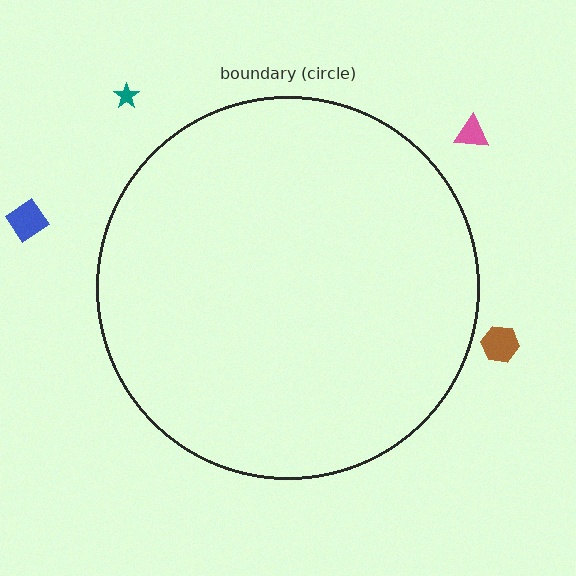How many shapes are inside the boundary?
0 inside, 4 outside.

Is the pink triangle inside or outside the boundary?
Outside.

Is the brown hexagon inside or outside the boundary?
Outside.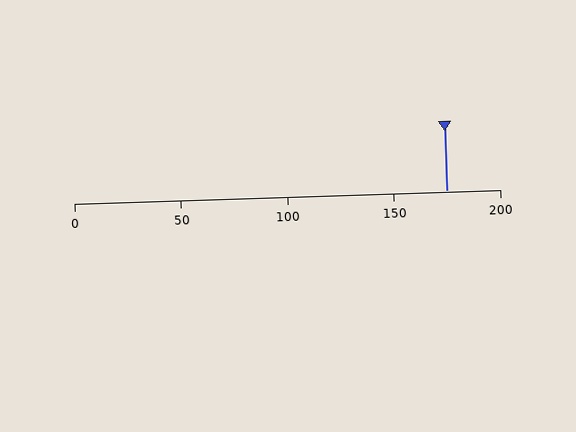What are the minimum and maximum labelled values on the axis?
The axis runs from 0 to 200.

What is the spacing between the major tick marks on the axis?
The major ticks are spaced 50 apart.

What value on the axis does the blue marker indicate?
The marker indicates approximately 175.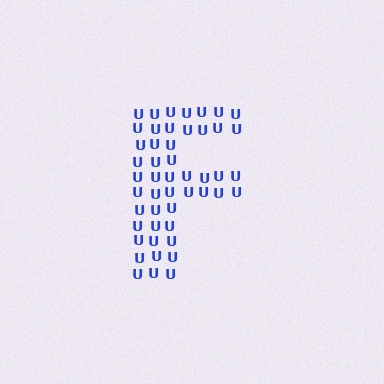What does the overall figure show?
The overall figure shows the letter F.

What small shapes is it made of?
It is made of small letter U's.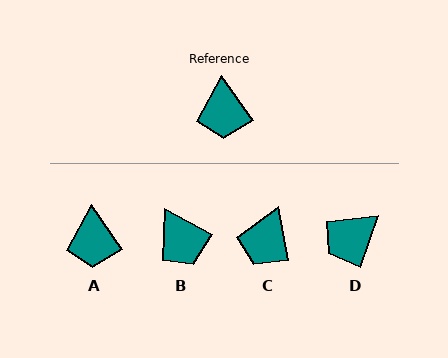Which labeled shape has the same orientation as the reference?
A.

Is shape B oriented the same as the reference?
No, it is off by about 26 degrees.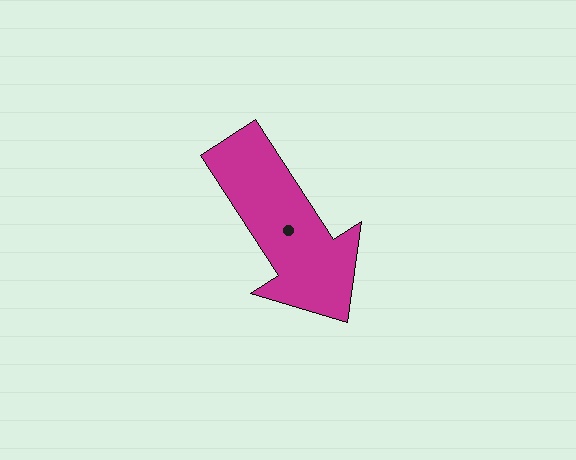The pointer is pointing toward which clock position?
Roughly 5 o'clock.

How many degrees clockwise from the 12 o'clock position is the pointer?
Approximately 147 degrees.